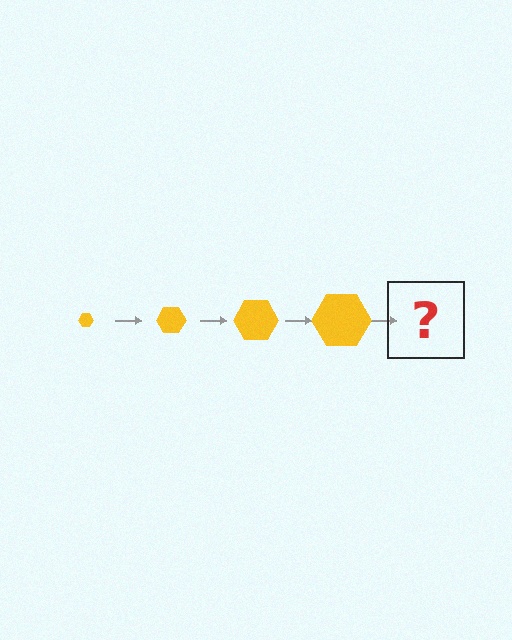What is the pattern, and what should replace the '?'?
The pattern is that the hexagon gets progressively larger each step. The '?' should be a yellow hexagon, larger than the previous one.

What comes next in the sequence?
The next element should be a yellow hexagon, larger than the previous one.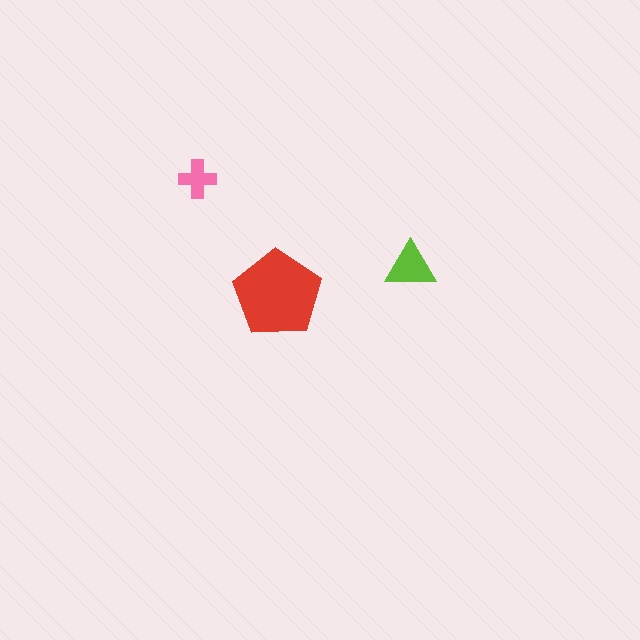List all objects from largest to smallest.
The red pentagon, the lime triangle, the pink cross.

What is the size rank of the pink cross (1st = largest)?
3rd.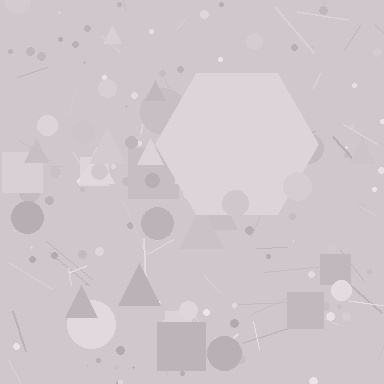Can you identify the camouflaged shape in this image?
The camouflaged shape is a hexagon.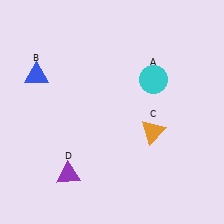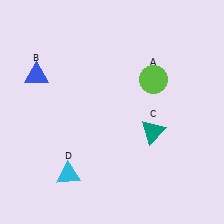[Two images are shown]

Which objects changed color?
A changed from cyan to lime. C changed from orange to teal. D changed from purple to cyan.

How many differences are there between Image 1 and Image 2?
There are 3 differences between the two images.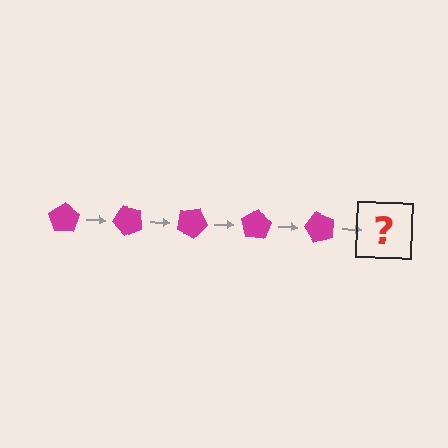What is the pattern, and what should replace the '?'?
The pattern is that the pentagon rotates 50 degrees each step. The '?' should be a magenta pentagon rotated 250 degrees.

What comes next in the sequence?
The next element should be a magenta pentagon rotated 250 degrees.